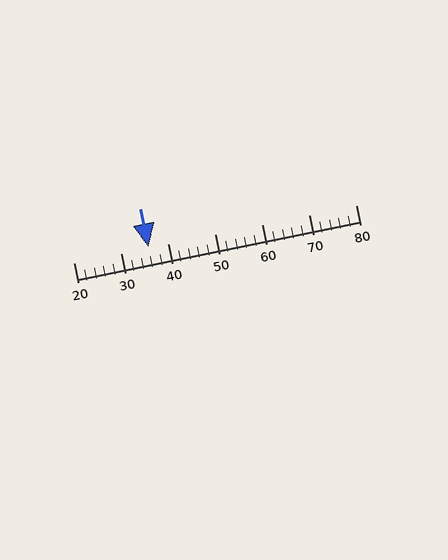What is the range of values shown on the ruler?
The ruler shows values from 20 to 80.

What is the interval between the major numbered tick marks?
The major tick marks are spaced 10 units apart.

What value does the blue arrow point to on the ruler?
The blue arrow points to approximately 36.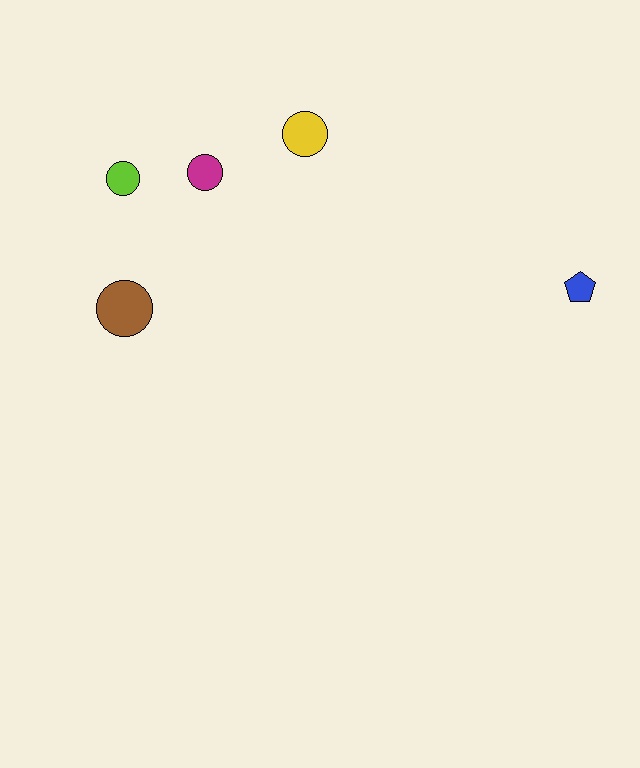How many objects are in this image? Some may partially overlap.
There are 5 objects.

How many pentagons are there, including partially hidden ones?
There is 1 pentagon.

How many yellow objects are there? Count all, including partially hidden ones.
There is 1 yellow object.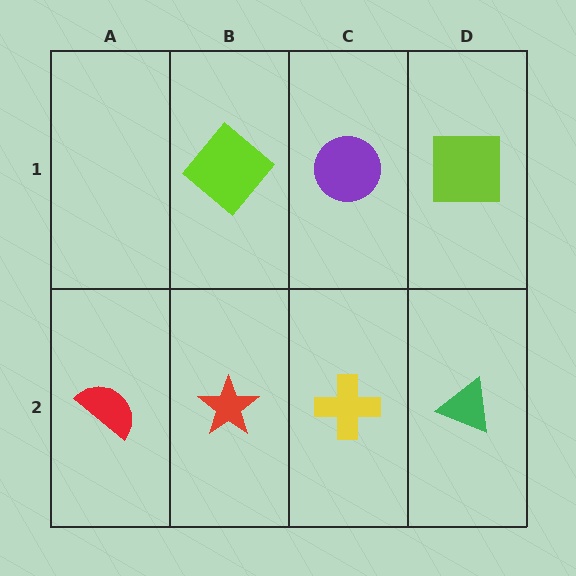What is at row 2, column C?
A yellow cross.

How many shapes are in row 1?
3 shapes.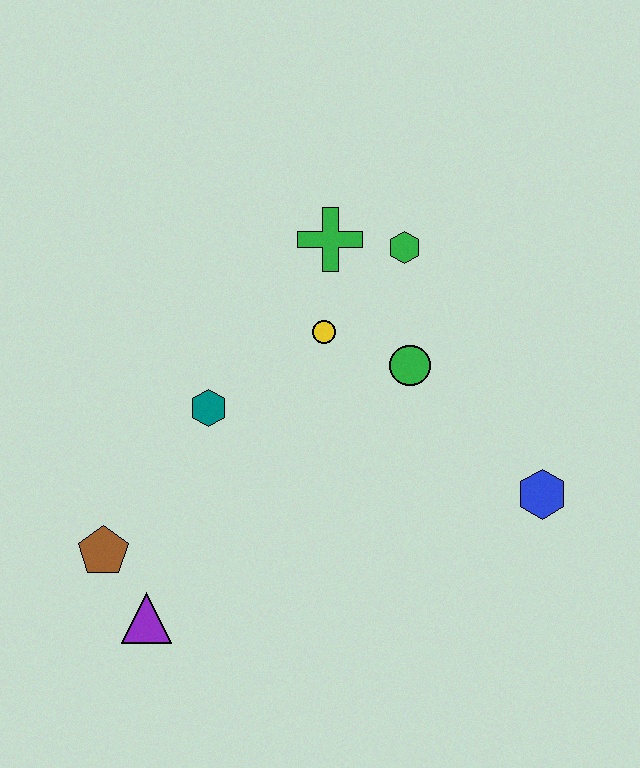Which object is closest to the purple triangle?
The brown pentagon is closest to the purple triangle.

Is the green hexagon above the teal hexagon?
Yes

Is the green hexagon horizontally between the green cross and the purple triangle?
No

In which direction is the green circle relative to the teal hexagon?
The green circle is to the right of the teal hexagon.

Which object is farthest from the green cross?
The purple triangle is farthest from the green cross.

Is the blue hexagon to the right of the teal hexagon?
Yes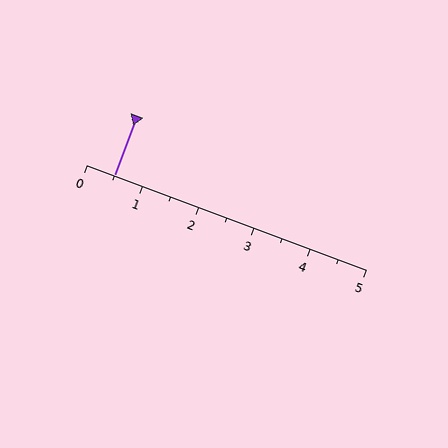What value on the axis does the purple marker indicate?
The marker indicates approximately 0.5.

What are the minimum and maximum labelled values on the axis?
The axis runs from 0 to 5.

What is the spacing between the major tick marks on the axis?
The major ticks are spaced 1 apart.